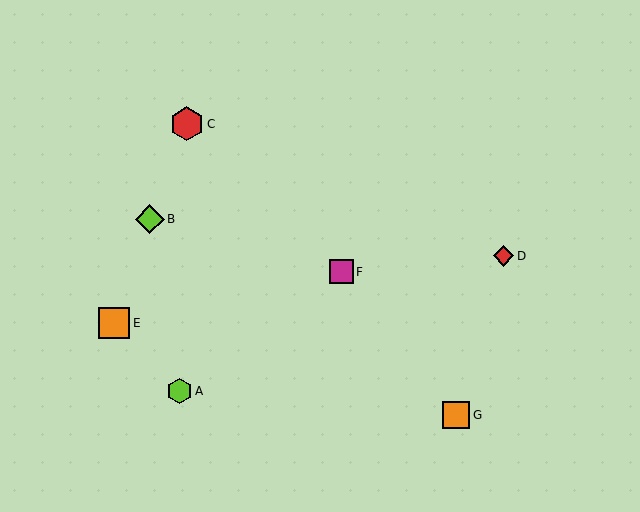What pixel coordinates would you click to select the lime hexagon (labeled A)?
Click at (180, 391) to select the lime hexagon A.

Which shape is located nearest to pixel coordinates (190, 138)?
The red hexagon (labeled C) at (187, 124) is nearest to that location.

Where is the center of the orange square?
The center of the orange square is at (456, 415).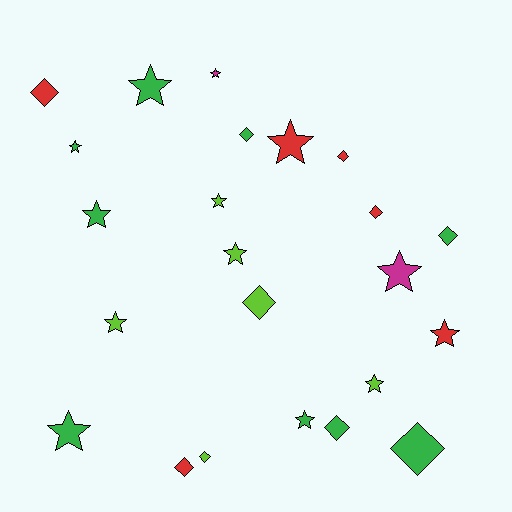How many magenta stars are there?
There are 2 magenta stars.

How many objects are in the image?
There are 23 objects.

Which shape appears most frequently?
Star, with 13 objects.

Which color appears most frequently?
Green, with 9 objects.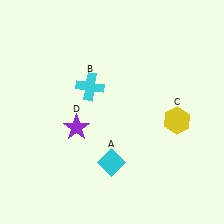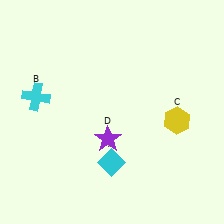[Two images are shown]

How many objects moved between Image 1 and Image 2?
2 objects moved between the two images.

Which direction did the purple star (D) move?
The purple star (D) moved right.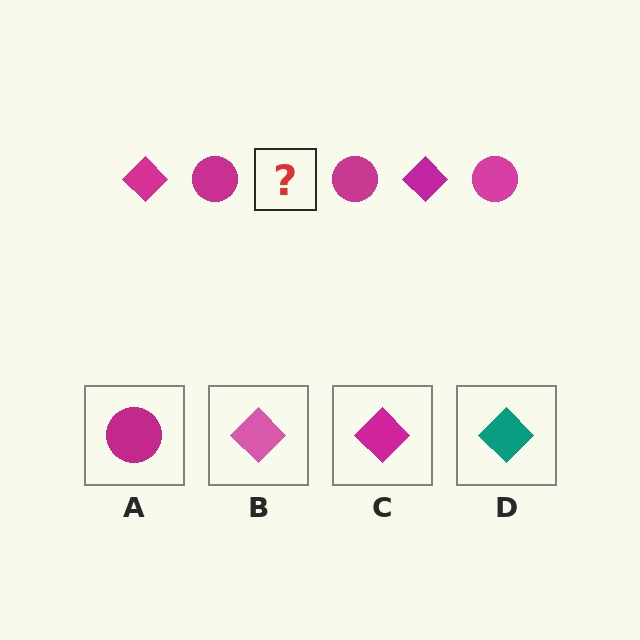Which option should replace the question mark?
Option C.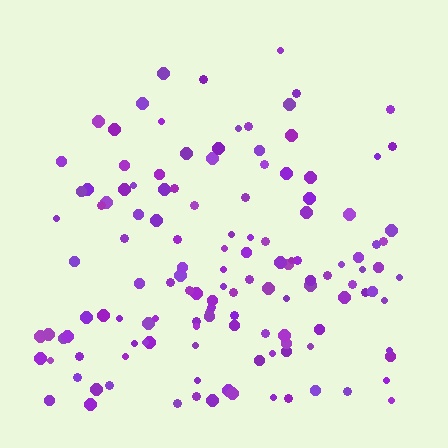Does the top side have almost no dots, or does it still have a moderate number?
Still a moderate number, just noticeably fewer than the bottom.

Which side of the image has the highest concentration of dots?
The bottom.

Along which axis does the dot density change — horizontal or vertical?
Vertical.